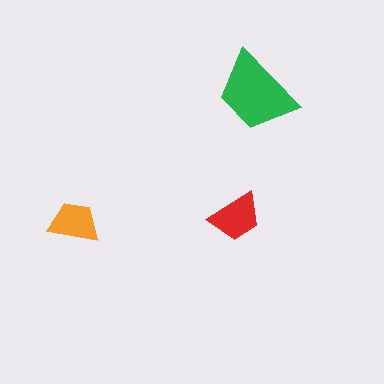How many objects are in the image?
There are 3 objects in the image.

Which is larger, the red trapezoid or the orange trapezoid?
The red one.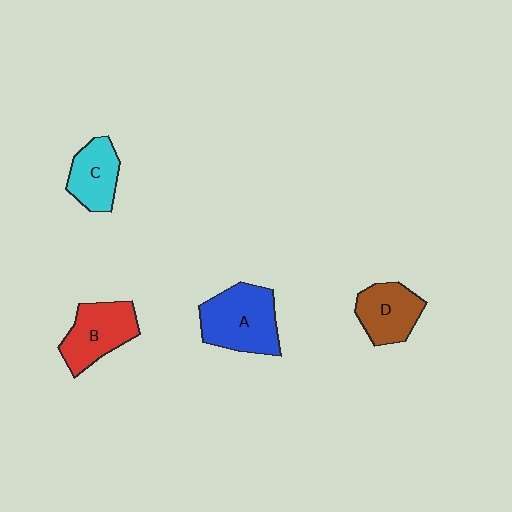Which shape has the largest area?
Shape A (blue).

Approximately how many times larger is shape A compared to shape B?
Approximately 1.2 times.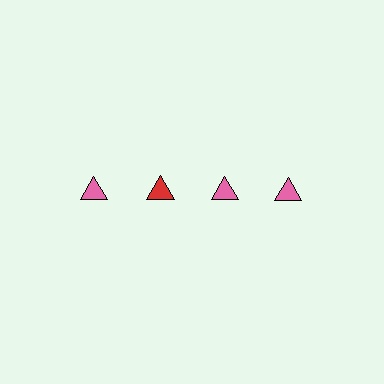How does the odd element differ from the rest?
It has a different color: red instead of pink.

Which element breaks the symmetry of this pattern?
The red triangle in the top row, second from left column breaks the symmetry. All other shapes are pink triangles.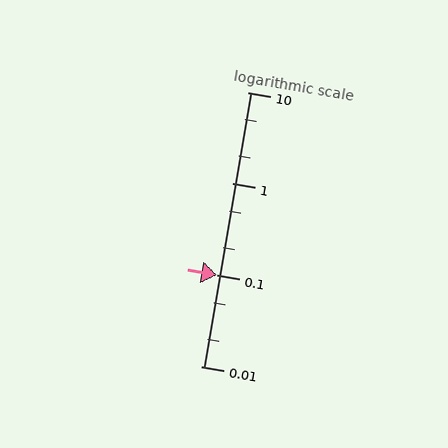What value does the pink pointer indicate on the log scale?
The pointer indicates approximately 0.099.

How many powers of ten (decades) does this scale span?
The scale spans 3 decades, from 0.01 to 10.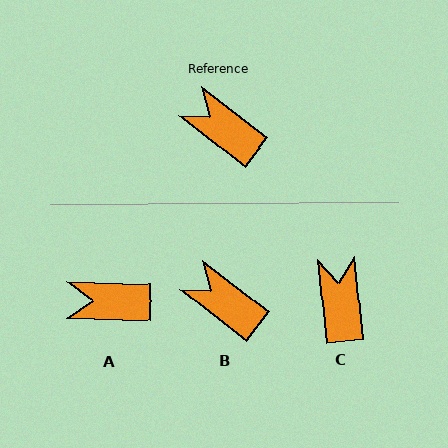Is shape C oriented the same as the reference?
No, it is off by about 47 degrees.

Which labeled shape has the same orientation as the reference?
B.